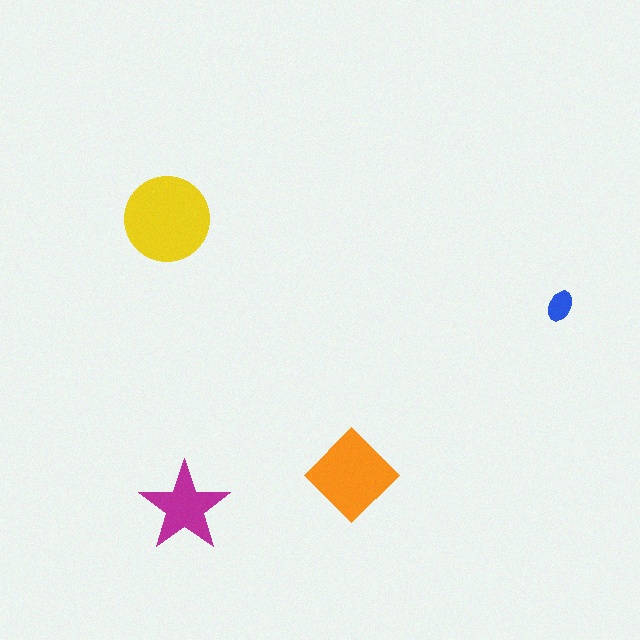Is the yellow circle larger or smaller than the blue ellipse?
Larger.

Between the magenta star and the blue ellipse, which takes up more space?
The magenta star.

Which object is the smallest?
The blue ellipse.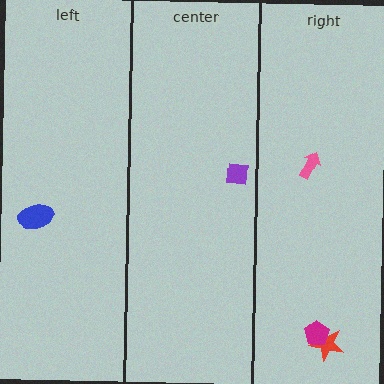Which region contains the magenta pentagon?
The right region.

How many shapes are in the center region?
1.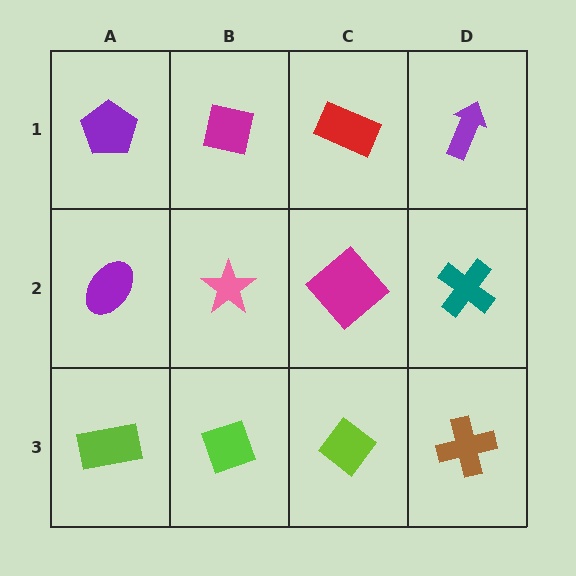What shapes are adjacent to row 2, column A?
A purple pentagon (row 1, column A), a lime rectangle (row 3, column A), a pink star (row 2, column B).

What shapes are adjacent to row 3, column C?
A magenta diamond (row 2, column C), a lime diamond (row 3, column B), a brown cross (row 3, column D).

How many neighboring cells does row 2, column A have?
3.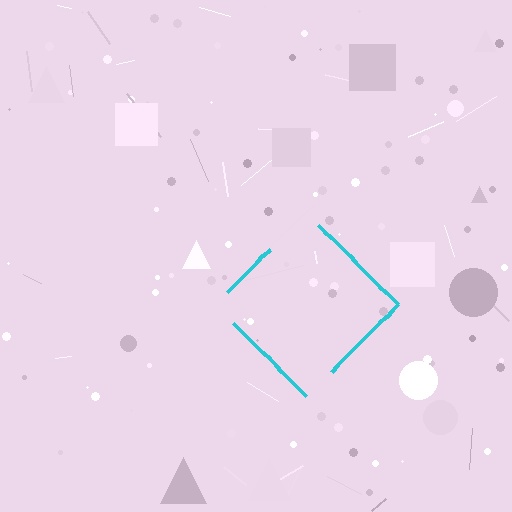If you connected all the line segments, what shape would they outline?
They would outline a diamond.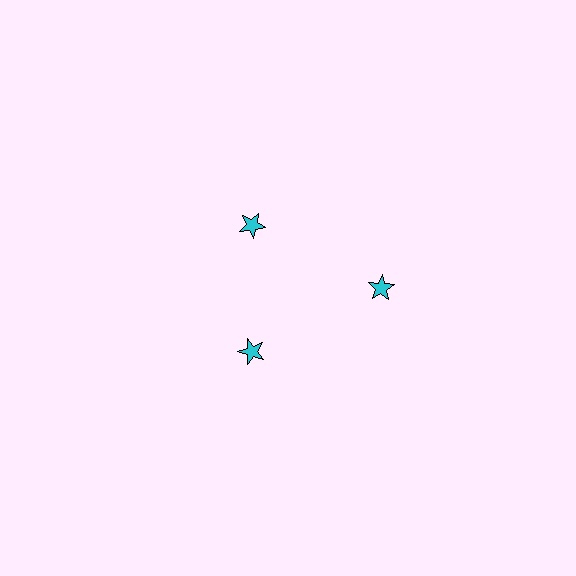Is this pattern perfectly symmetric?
No. The 3 cyan stars are arranged in a ring, but one element near the 3 o'clock position is pushed outward from the center, breaking the 3-fold rotational symmetry.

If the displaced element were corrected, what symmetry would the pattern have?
It would have 3-fold rotational symmetry — the pattern would map onto itself every 120 degrees.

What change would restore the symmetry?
The symmetry would be restored by moving it inward, back onto the ring so that all 3 stars sit at equal angles and equal distance from the center.